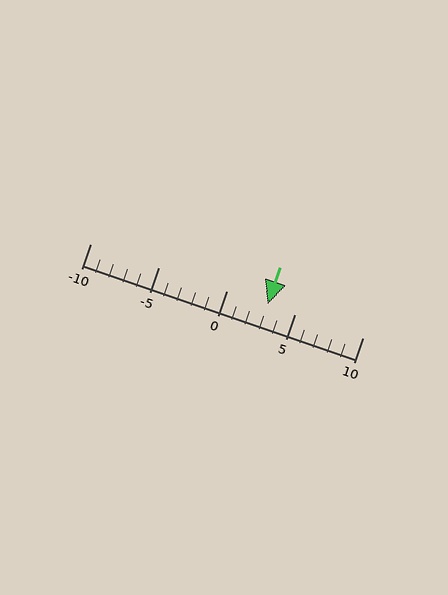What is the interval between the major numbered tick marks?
The major tick marks are spaced 5 units apart.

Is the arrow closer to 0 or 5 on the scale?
The arrow is closer to 5.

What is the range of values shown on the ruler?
The ruler shows values from -10 to 10.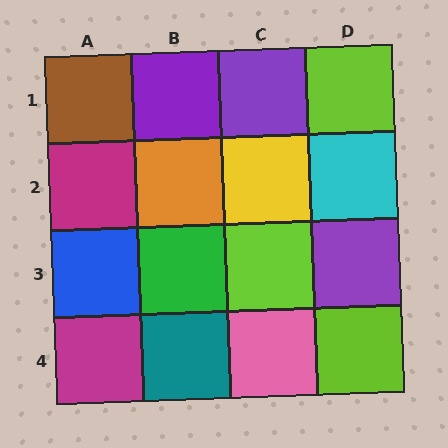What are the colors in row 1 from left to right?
Brown, purple, purple, lime.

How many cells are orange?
1 cell is orange.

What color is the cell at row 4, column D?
Lime.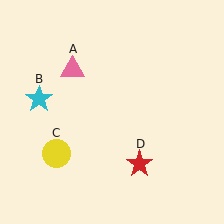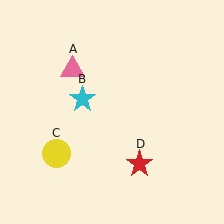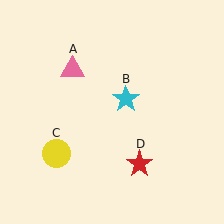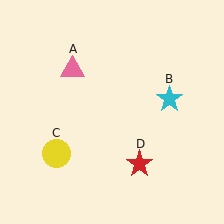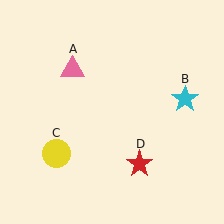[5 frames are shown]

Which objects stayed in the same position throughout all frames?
Pink triangle (object A) and yellow circle (object C) and red star (object D) remained stationary.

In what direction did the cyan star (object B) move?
The cyan star (object B) moved right.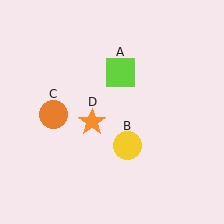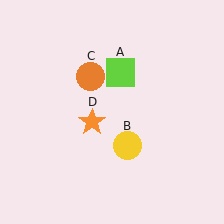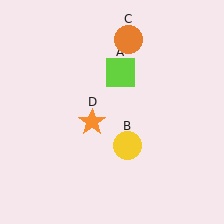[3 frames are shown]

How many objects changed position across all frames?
1 object changed position: orange circle (object C).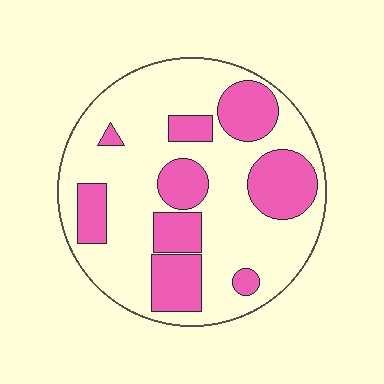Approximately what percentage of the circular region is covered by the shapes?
Approximately 30%.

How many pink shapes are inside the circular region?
9.